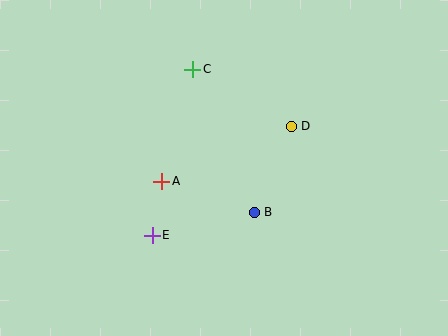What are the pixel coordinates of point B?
Point B is at (254, 212).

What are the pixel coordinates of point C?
Point C is at (193, 69).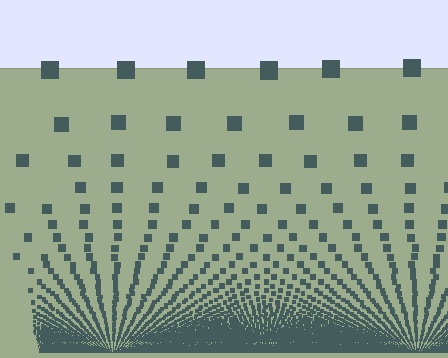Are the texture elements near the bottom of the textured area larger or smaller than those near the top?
Smaller. The gradient is inverted — elements near the bottom are smaller and denser.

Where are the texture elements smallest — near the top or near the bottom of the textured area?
Near the bottom.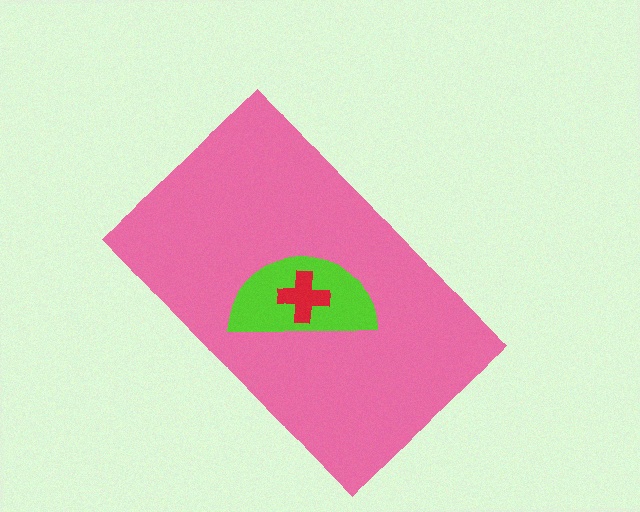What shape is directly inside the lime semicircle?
The red cross.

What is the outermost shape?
The pink rectangle.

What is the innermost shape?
The red cross.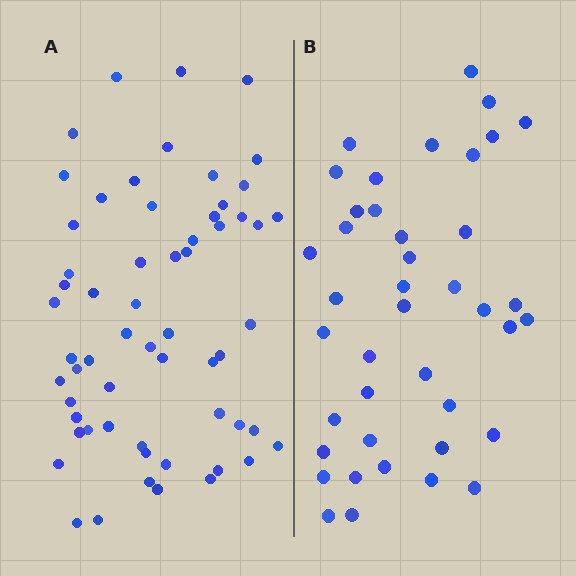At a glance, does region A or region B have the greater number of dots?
Region A (the left region) has more dots.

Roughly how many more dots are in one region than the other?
Region A has approximately 20 more dots than region B.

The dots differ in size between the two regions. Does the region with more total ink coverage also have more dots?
No. Region B has more total ink coverage because its dots are larger, but region A actually contains more individual dots. Total area can be misleading — the number of items is what matters here.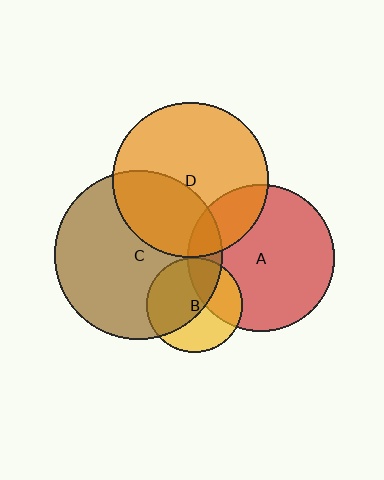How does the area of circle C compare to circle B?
Approximately 3.1 times.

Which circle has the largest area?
Circle C (brown).